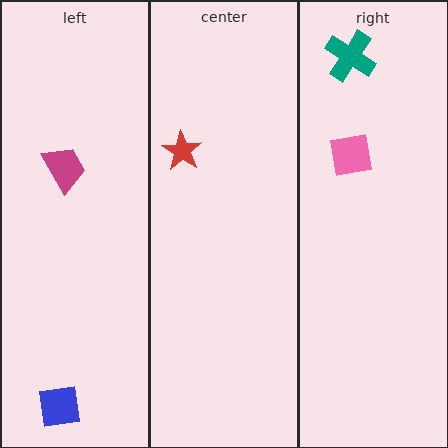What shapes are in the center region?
The red star.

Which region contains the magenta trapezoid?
The left region.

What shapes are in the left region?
The magenta trapezoid, the blue square.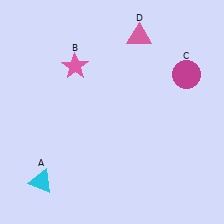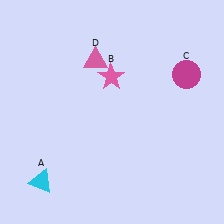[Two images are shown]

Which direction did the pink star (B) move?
The pink star (B) moved right.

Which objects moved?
The objects that moved are: the pink star (B), the pink triangle (D).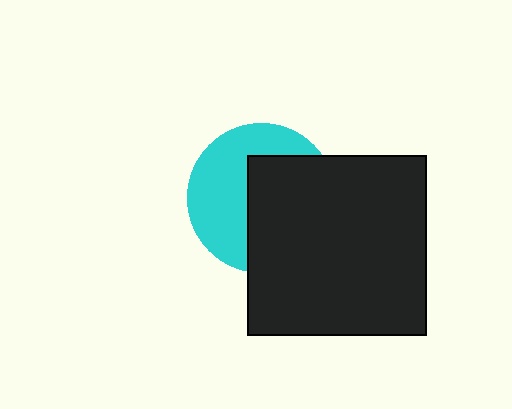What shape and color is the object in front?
The object in front is a black square.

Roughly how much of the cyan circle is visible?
About half of it is visible (roughly 49%).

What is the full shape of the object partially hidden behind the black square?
The partially hidden object is a cyan circle.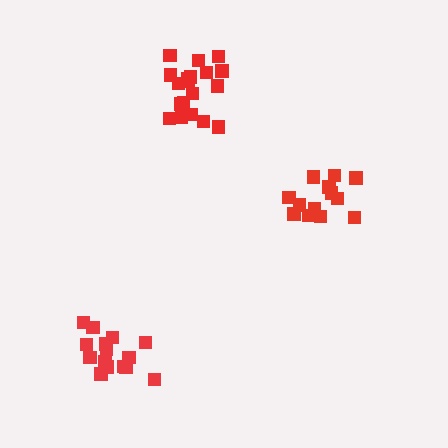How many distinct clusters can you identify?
There are 3 distinct clusters.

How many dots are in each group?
Group 1: 13 dots, Group 2: 19 dots, Group 3: 15 dots (47 total).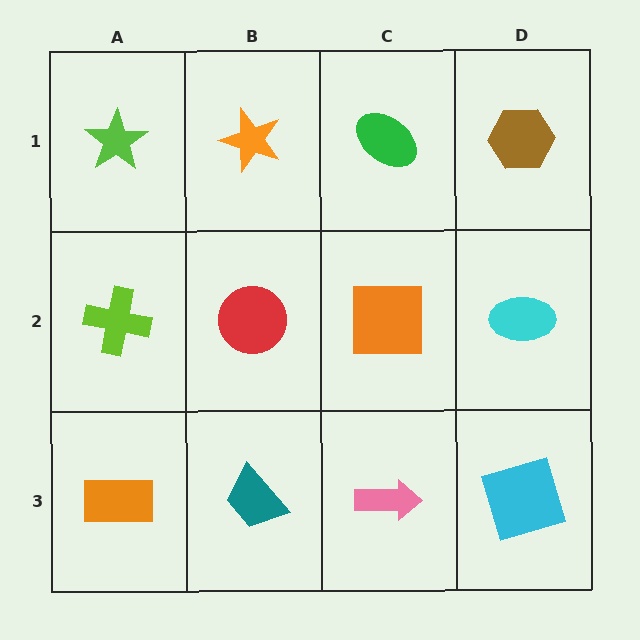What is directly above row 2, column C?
A green ellipse.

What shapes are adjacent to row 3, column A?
A lime cross (row 2, column A), a teal trapezoid (row 3, column B).